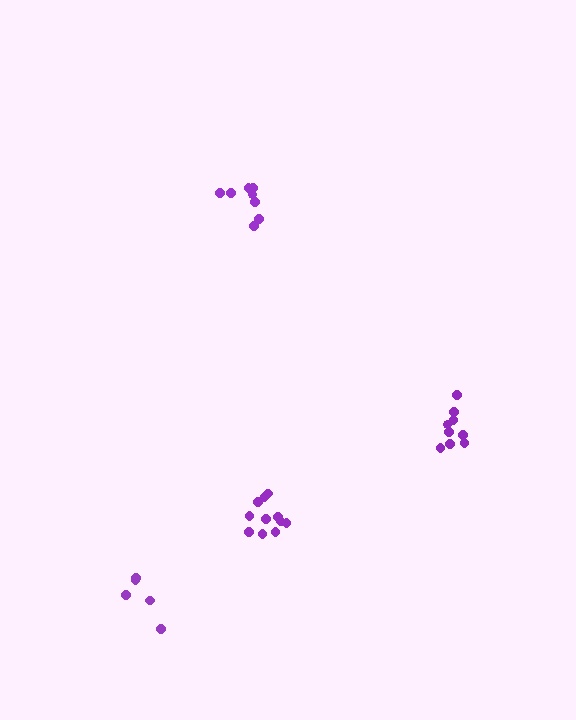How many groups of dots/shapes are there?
There are 4 groups.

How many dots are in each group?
Group 1: 9 dots, Group 2: 5 dots, Group 3: 11 dots, Group 4: 8 dots (33 total).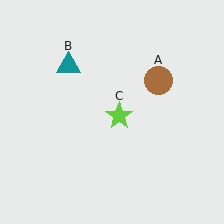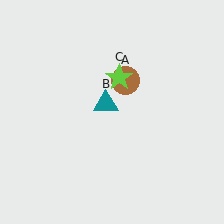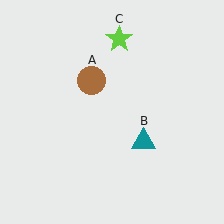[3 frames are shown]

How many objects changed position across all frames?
3 objects changed position: brown circle (object A), teal triangle (object B), lime star (object C).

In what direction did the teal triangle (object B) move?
The teal triangle (object B) moved down and to the right.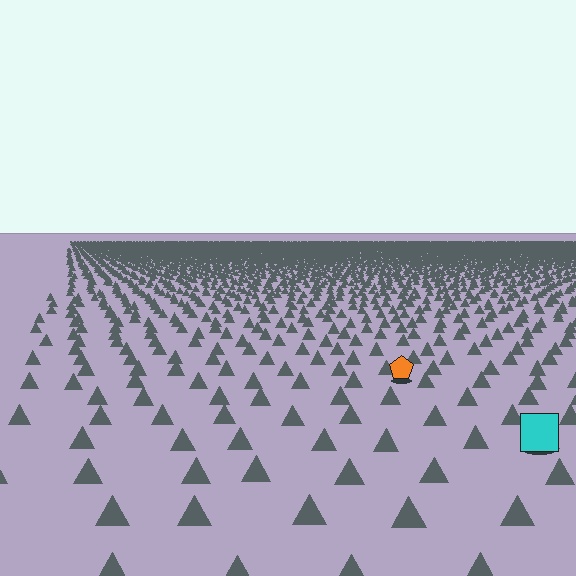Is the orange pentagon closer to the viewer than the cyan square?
No. The cyan square is closer — you can tell from the texture gradient: the ground texture is coarser near it.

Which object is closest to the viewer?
The cyan square is closest. The texture marks near it are larger and more spread out.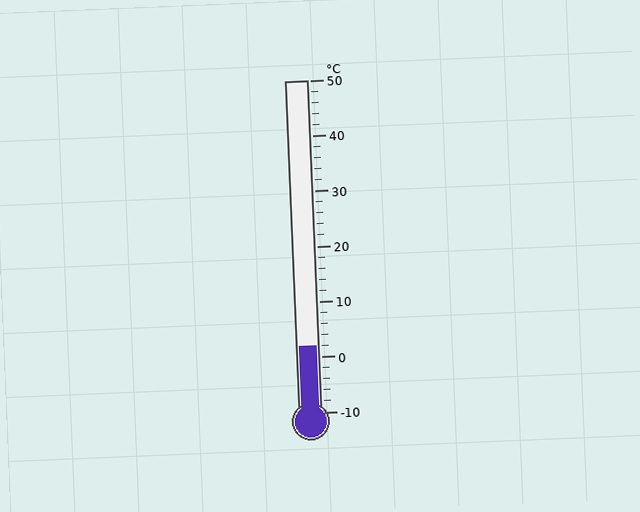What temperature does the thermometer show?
The thermometer shows approximately 2°C.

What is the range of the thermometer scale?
The thermometer scale ranges from -10°C to 50°C.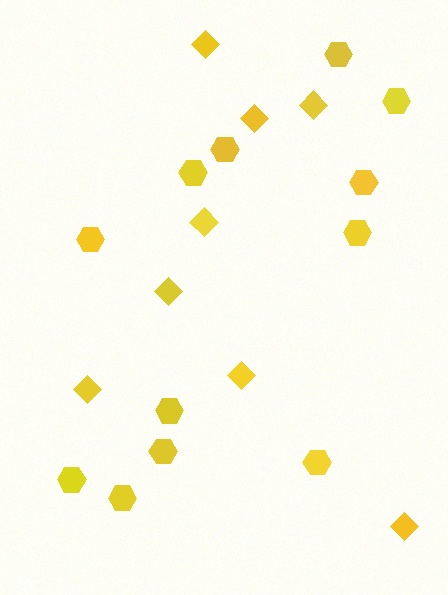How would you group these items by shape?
There are 2 groups: one group of diamonds (8) and one group of hexagons (12).